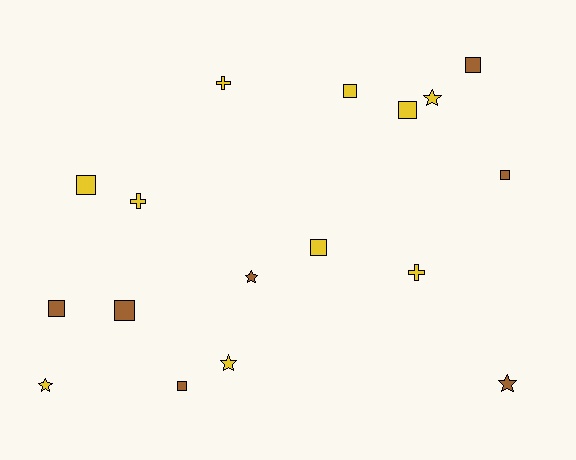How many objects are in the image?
There are 17 objects.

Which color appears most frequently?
Yellow, with 10 objects.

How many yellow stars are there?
There are 3 yellow stars.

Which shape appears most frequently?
Square, with 9 objects.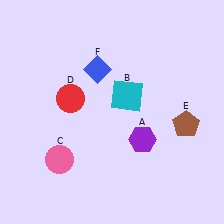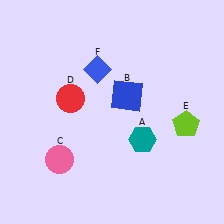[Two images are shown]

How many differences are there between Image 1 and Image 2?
There are 3 differences between the two images.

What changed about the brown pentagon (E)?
In Image 1, E is brown. In Image 2, it changed to lime.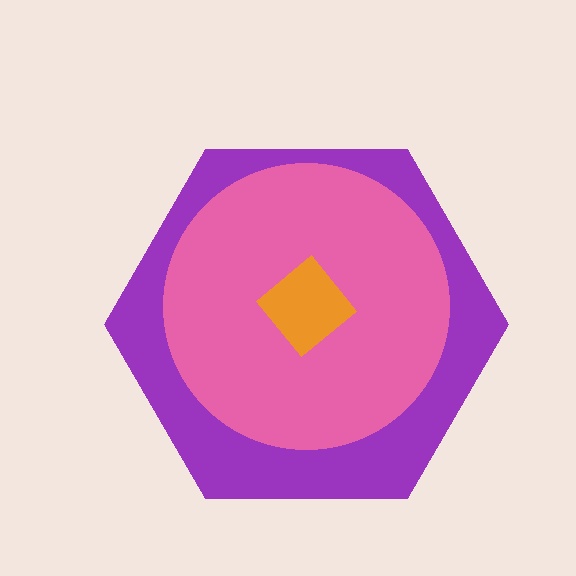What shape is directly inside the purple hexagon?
The pink circle.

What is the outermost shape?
The purple hexagon.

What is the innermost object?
The orange diamond.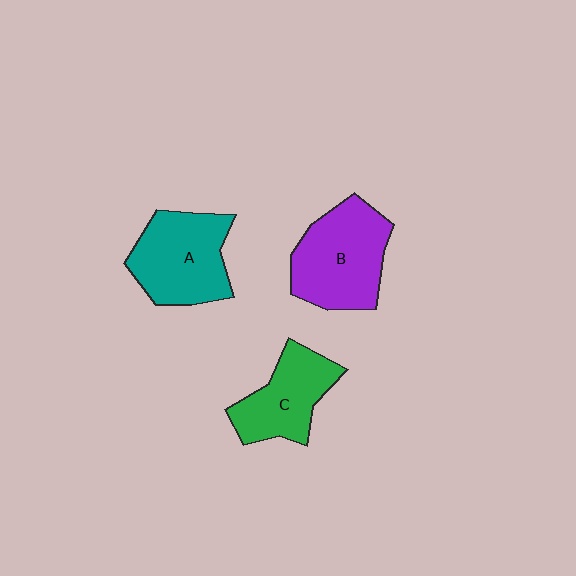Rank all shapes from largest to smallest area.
From largest to smallest: B (purple), A (teal), C (green).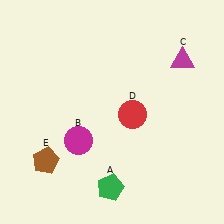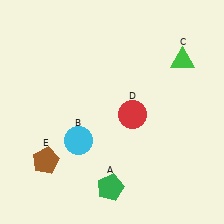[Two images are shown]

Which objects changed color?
B changed from magenta to cyan. C changed from magenta to green.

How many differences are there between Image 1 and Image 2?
There are 2 differences between the two images.